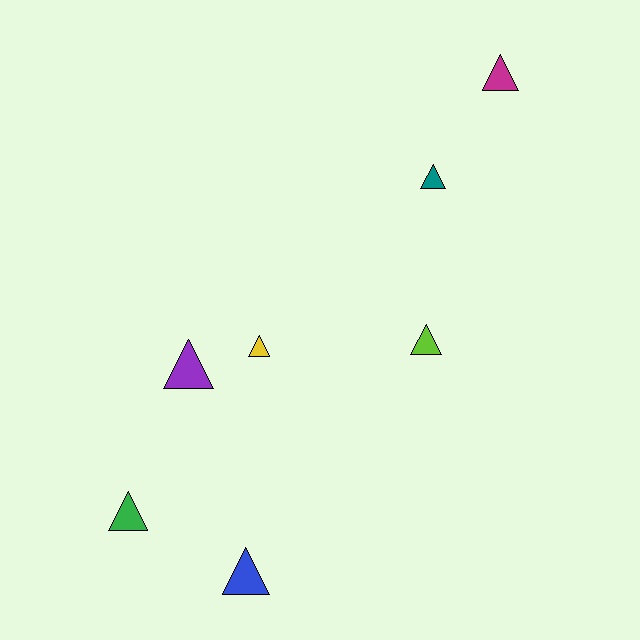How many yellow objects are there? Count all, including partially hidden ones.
There is 1 yellow object.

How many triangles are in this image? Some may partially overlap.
There are 7 triangles.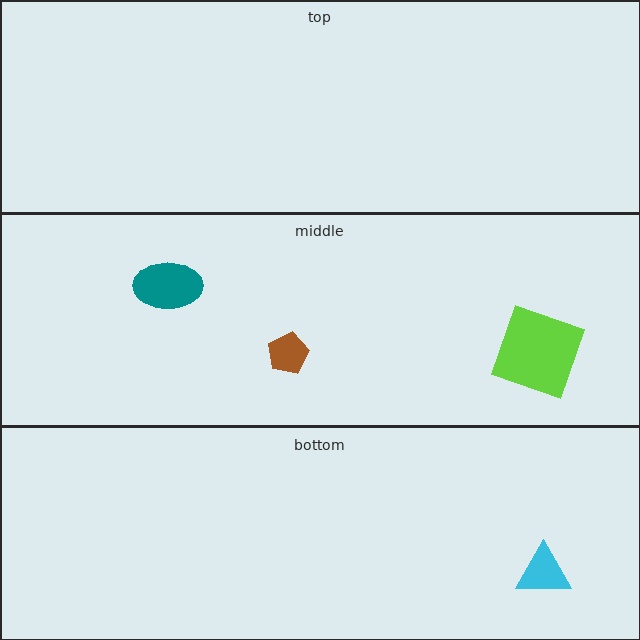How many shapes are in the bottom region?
1.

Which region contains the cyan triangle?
The bottom region.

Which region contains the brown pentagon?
The middle region.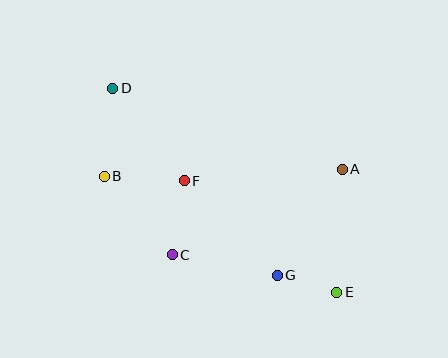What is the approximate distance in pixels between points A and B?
The distance between A and B is approximately 238 pixels.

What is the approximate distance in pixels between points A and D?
The distance between A and D is approximately 243 pixels.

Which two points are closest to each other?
Points E and G are closest to each other.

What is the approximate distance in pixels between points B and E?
The distance between B and E is approximately 260 pixels.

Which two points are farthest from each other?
Points D and E are farthest from each other.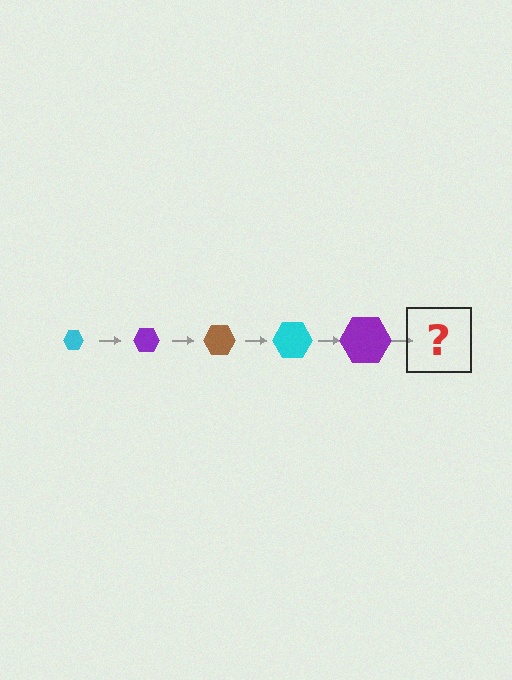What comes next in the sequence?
The next element should be a brown hexagon, larger than the previous one.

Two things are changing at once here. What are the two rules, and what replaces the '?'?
The two rules are that the hexagon grows larger each step and the color cycles through cyan, purple, and brown. The '?' should be a brown hexagon, larger than the previous one.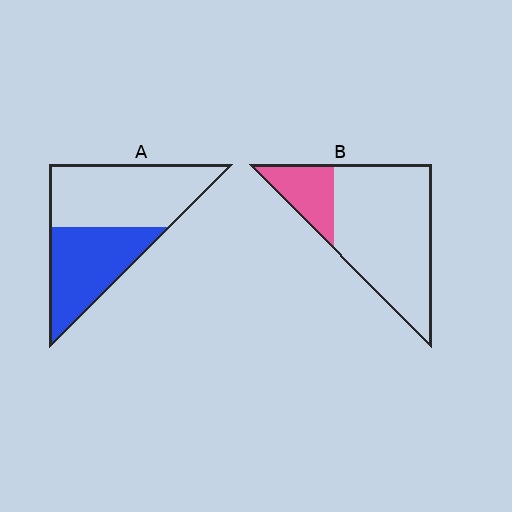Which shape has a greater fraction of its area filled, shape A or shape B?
Shape A.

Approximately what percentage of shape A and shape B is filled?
A is approximately 45% and B is approximately 20%.